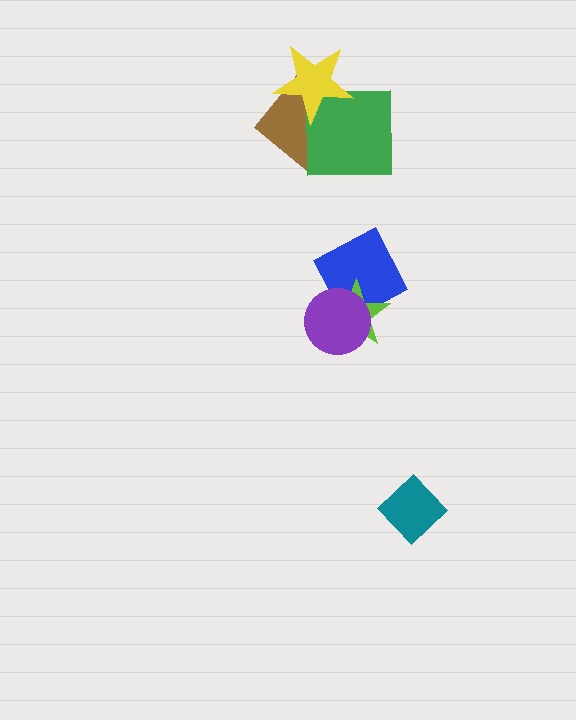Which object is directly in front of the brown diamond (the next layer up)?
The green square is directly in front of the brown diamond.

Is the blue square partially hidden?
Yes, it is partially covered by another shape.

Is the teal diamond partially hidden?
No, no other shape covers it.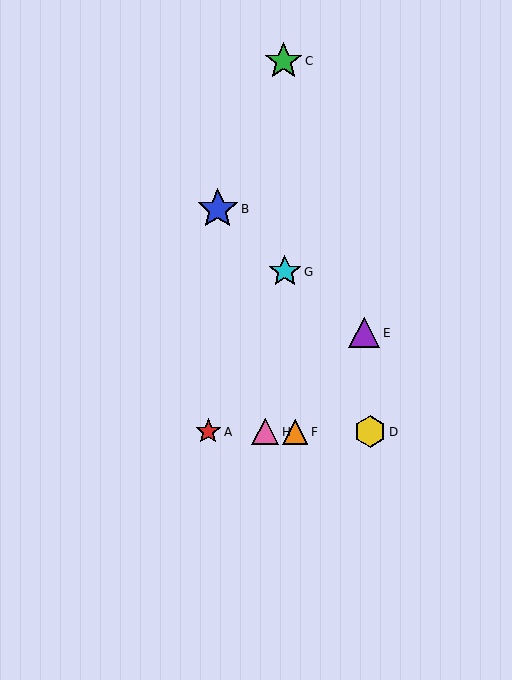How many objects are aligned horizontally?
4 objects (A, D, F, H) are aligned horizontally.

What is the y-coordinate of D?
Object D is at y≈432.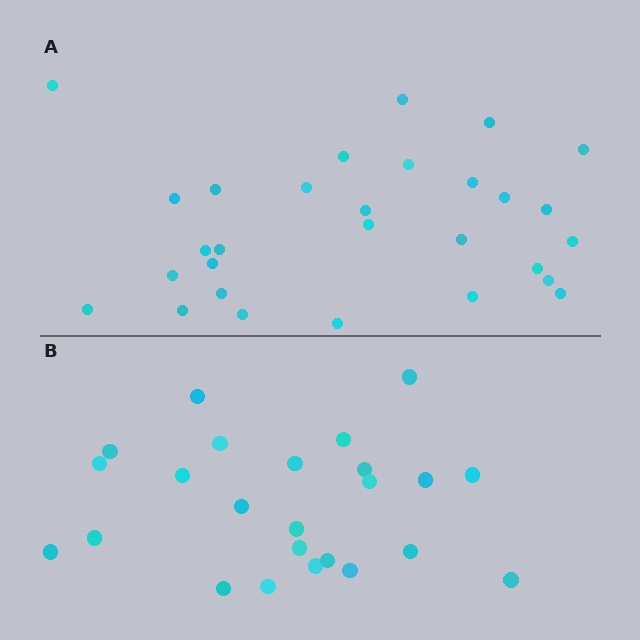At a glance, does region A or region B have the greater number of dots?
Region A (the top region) has more dots.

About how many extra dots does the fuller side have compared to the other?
Region A has about 5 more dots than region B.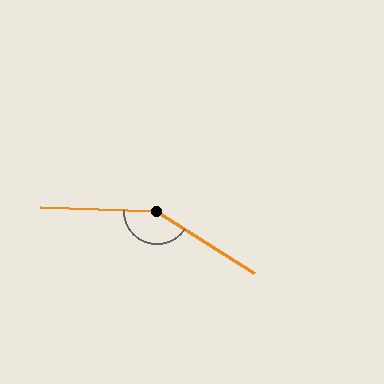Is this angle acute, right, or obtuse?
It is obtuse.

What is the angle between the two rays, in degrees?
Approximately 150 degrees.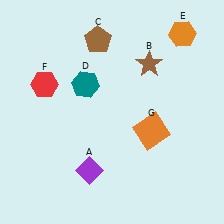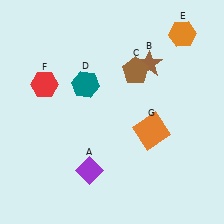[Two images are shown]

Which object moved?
The brown pentagon (C) moved right.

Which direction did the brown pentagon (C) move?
The brown pentagon (C) moved right.